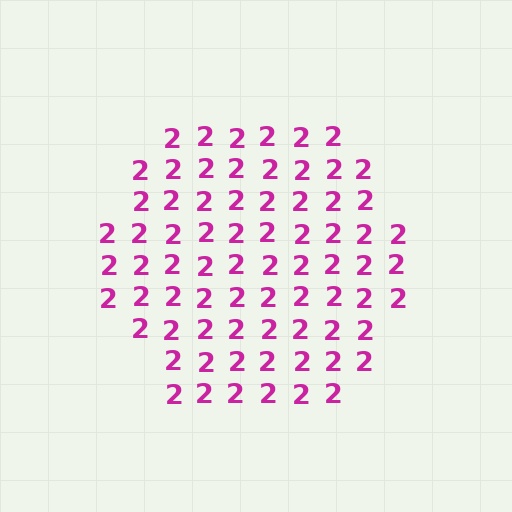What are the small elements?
The small elements are digit 2's.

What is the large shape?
The large shape is a hexagon.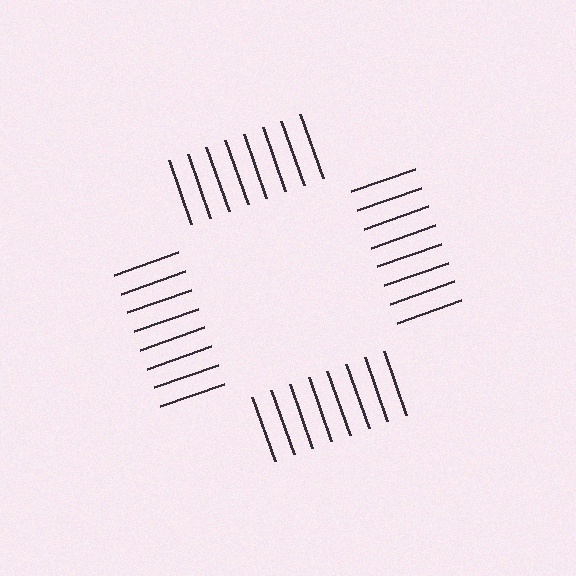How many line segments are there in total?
32 — 8 along each of the 4 edges.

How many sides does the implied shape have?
4 sides — the line-ends trace a square.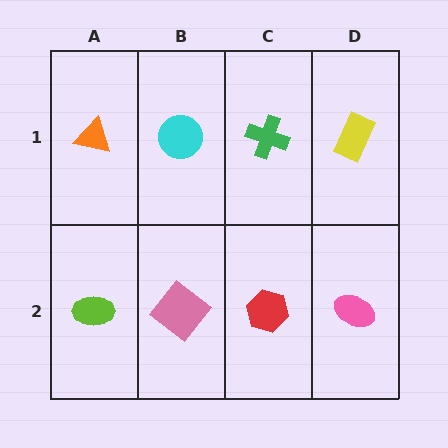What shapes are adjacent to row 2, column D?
A yellow rectangle (row 1, column D), a red hexagon (row 2, column C).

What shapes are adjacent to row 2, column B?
A cyan circle (row 1, column B), a lime ellipse (row 2, column A), a red hexagon (row 2, column C).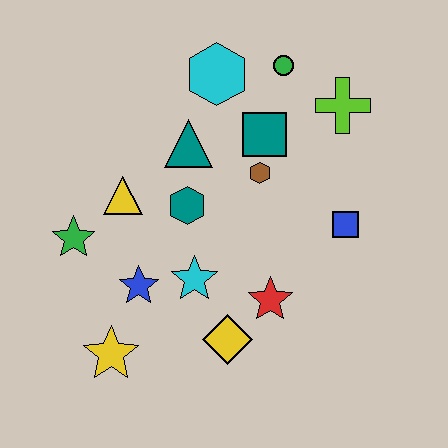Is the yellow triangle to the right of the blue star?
No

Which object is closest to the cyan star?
The blue star is closest to the cyan star.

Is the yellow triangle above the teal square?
No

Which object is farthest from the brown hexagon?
The yellow star is farthest from the brown hexagon.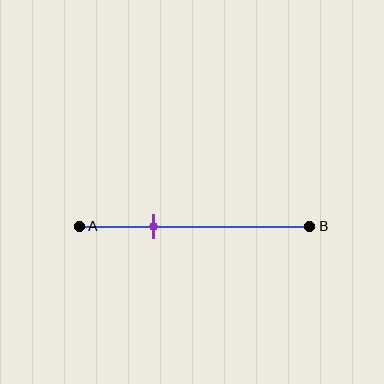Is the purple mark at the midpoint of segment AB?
No, the mark is at about 30% from A, not at the 50% midpoint.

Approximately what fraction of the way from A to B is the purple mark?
The purple mark is approximately 30% of the way from A to B.